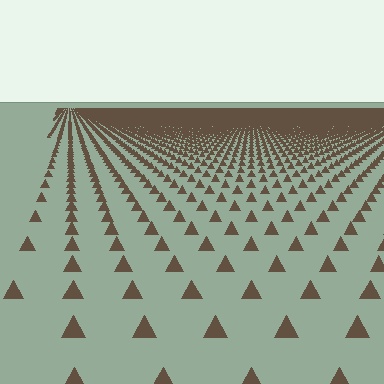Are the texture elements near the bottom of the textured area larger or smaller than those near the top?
Larger. Near the bottom, elements are closer to the viewer and appear at a bigger on-screen size.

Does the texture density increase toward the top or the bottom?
Density increases toward the top.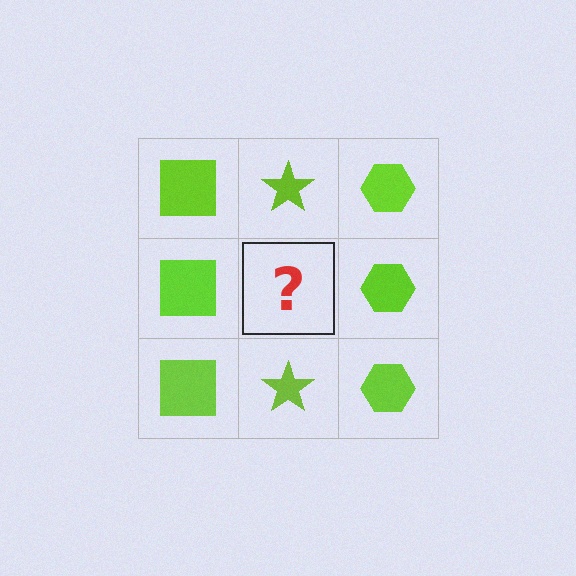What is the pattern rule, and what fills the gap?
The rule is that each column has a consistent shape. The gap should be filled with a lime star.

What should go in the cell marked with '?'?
The missing cell should contain a lime star.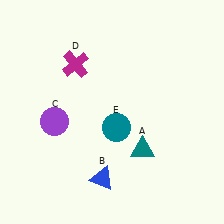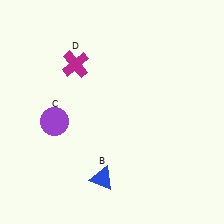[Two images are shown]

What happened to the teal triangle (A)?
The teal triangle (A) was removed in Image 2. It was in the bottom-right area of Image 1.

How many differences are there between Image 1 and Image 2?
There are 2 differences between the two images.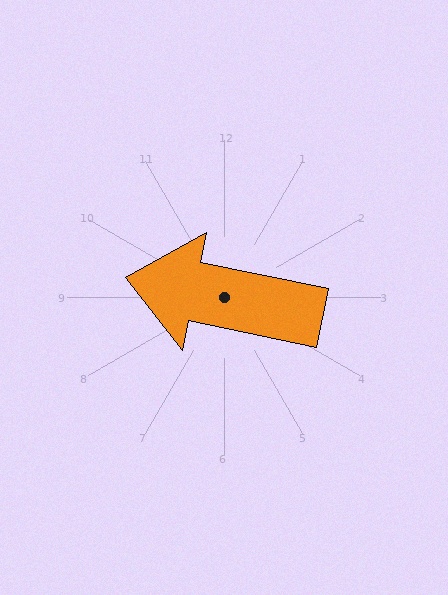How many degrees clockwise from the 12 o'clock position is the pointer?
Approximately 282 degrees.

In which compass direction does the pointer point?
West.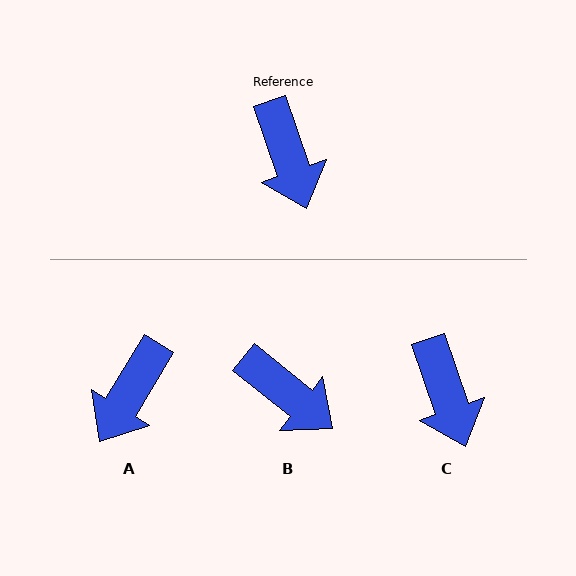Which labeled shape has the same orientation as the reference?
C.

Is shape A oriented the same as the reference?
No, it is off by about 50 degrees.